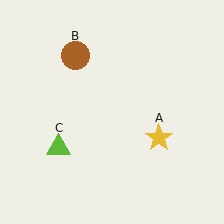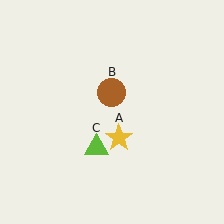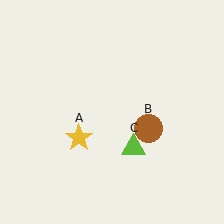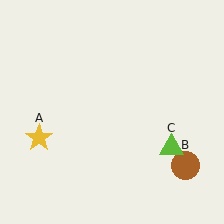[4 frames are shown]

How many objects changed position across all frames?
3 objects changed position: yellow star (object A), brown circle (object B), lime triangle (object C).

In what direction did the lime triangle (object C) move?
The lime triangle (object C) moved right.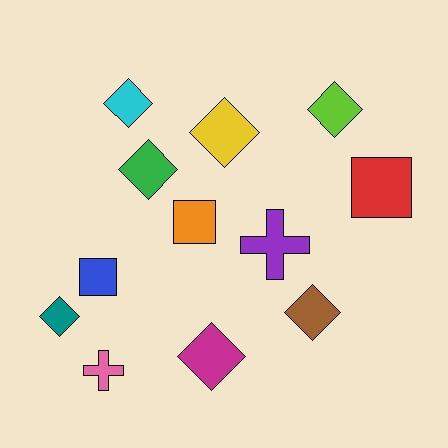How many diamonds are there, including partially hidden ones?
There are 7 diamonds.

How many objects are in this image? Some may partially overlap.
There are 12 objects.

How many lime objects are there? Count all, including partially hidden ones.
There is 1 lime object.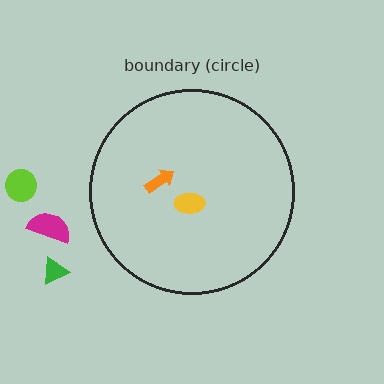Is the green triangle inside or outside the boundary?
Outside.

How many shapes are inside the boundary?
2 inside, 3 outside.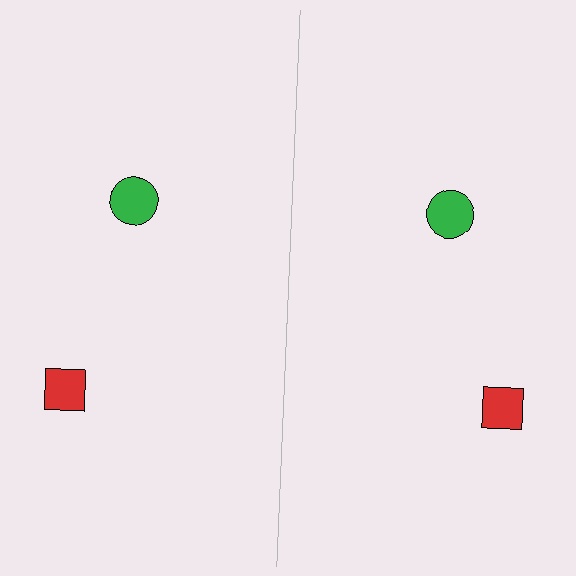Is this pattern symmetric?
Yes, this pattern has bilateral (reflection) symmetry.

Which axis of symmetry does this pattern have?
The pattern has a vertical axis of symmetry running through the center of the image.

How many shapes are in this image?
There are 4 shapes in this image.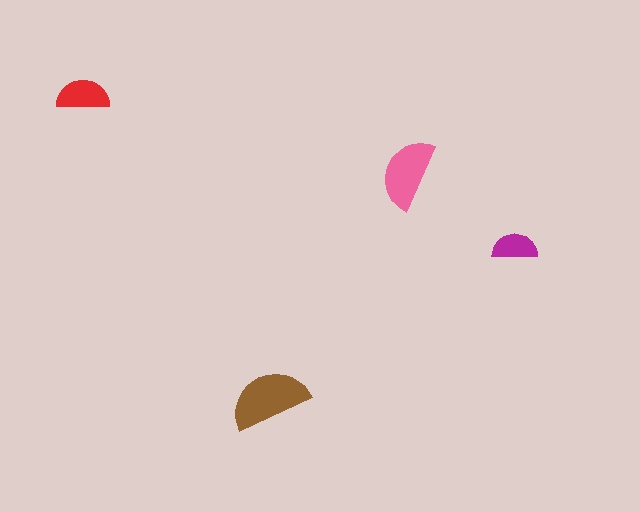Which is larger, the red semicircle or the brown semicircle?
The brown one.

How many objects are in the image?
There are 4 objects in the image.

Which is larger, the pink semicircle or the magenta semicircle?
The pink one.